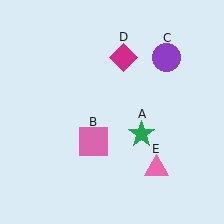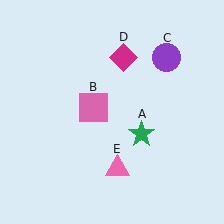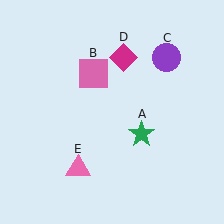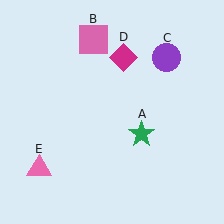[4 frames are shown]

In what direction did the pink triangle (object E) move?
The pink triangle (object E) moved left.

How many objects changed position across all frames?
2 objects changed position: pink square (object B), pink triangle (object E).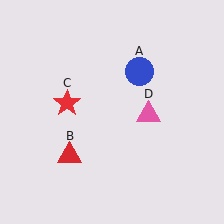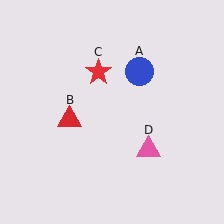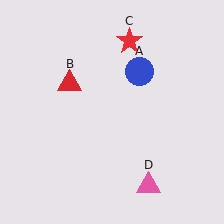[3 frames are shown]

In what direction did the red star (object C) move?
The red star (object C) moved up and to the right.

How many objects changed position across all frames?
3 objects changed position: red triangle (object B), red star (object C), pink triangle (object D).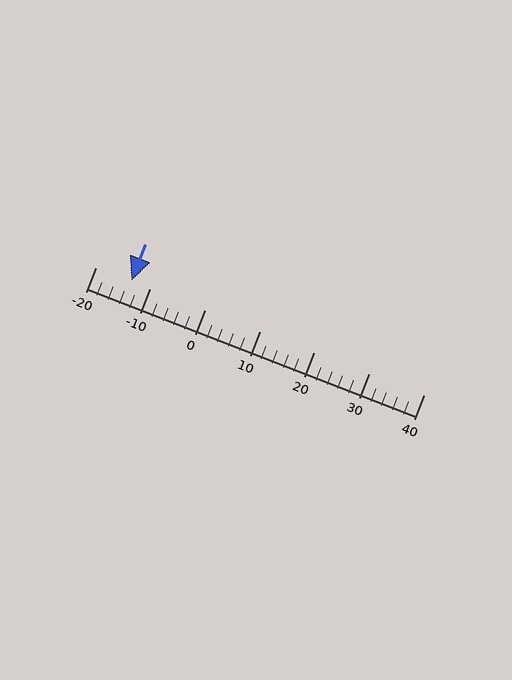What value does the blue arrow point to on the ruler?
The blue arrow points to approximately -14.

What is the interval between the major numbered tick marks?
The major tick marks are spaced 10 units apart.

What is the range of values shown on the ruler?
The ruler shows values from -20 to 40.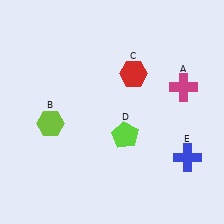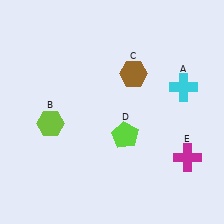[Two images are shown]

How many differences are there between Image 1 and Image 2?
There are 3 differences between the two images.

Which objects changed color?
A changed from magenta to cyan. C changed from red to brown. E changed from blue to magenta.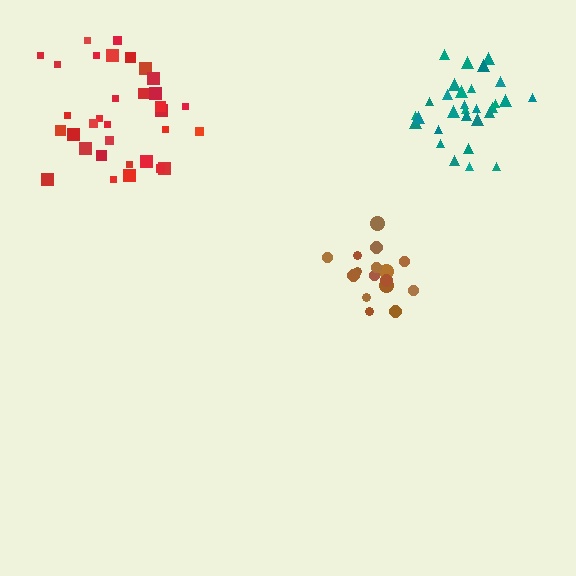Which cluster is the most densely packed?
Teal.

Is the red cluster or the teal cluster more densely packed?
Teal.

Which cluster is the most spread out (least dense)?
Red.